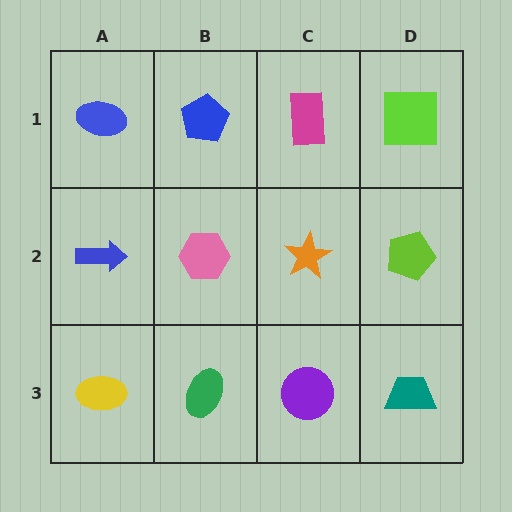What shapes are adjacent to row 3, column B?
A pink hexagon (row 2, column B), a yellow ellipse (row 3, column A), a purple circle (row 3, column C).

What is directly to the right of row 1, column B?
A magenta rectangle.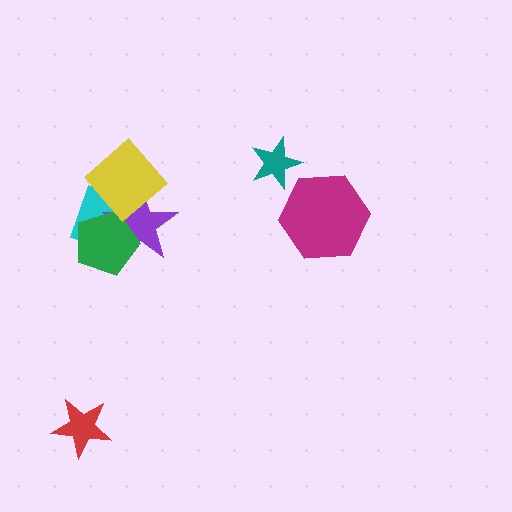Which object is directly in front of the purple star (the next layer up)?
The green pentagon is directly in front of the purple star.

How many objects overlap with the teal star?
0 objects overlap with the teal star.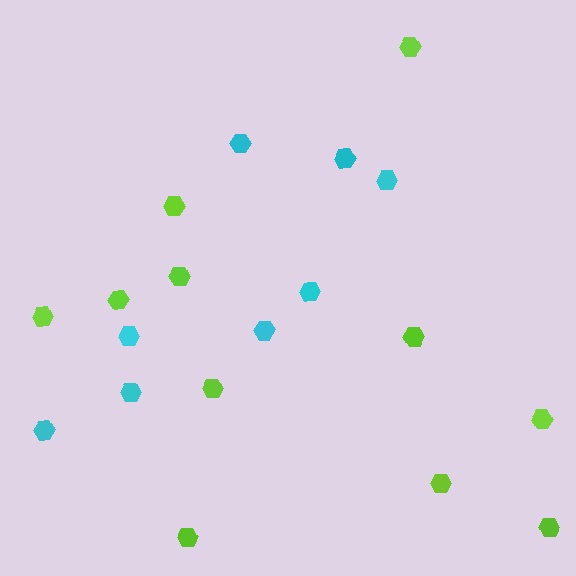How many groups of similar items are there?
There are 2 groups: one group of cyan hexagons (8) and one group of lime hexagons (11).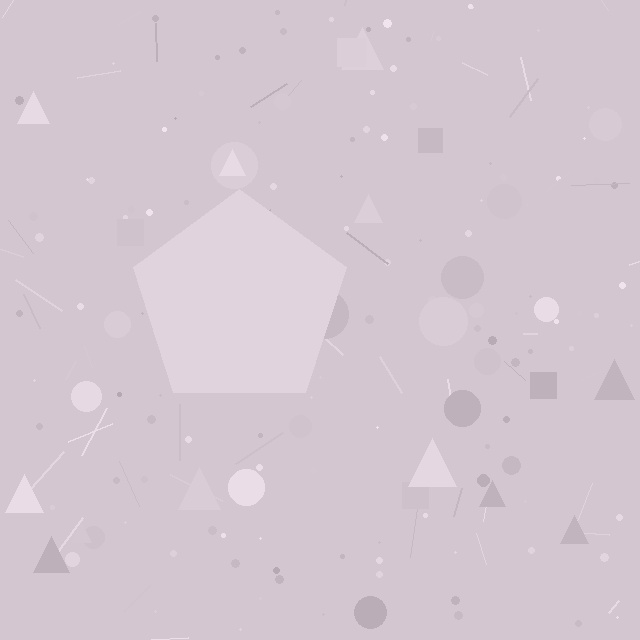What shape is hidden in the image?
A pentagon is hidden in the image.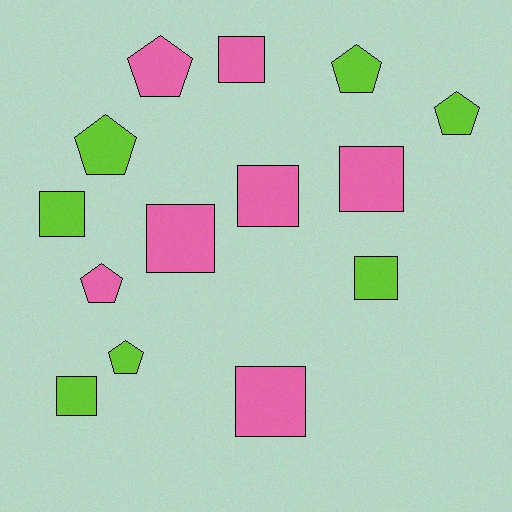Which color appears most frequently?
Lime, with 7 objects.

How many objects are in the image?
There are 14 objects.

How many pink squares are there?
There are 5 pink squares.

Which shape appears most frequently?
Square, with 8 objects.